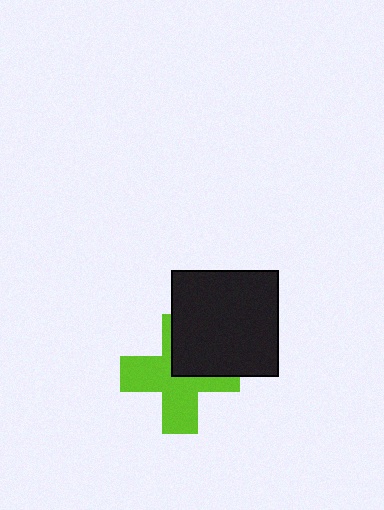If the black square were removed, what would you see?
You would see the complete lime cross.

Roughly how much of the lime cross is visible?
About half of it is visible (roughly 65%).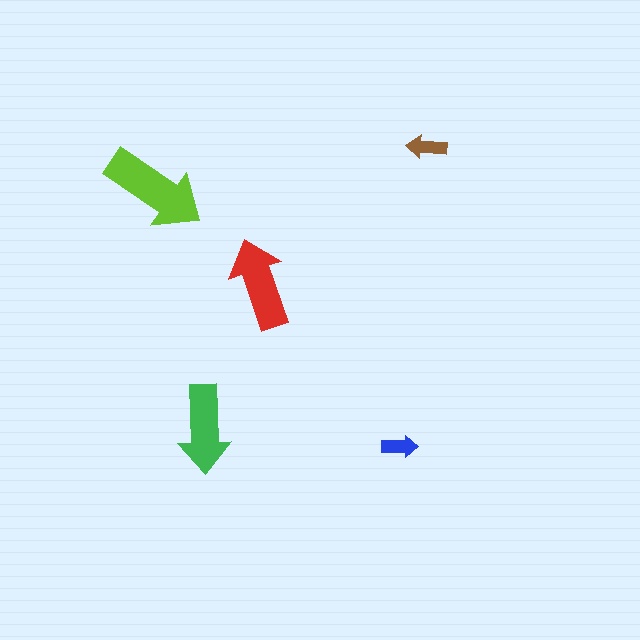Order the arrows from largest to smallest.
the lime one, the red one, the green one, the brown one, the blue one.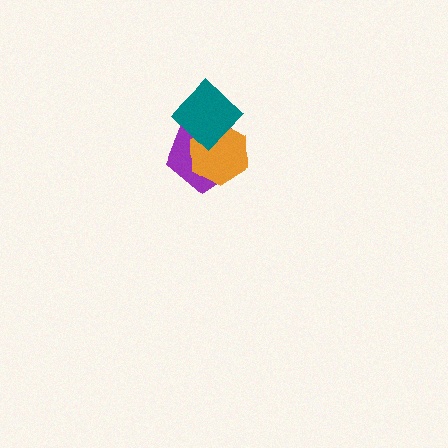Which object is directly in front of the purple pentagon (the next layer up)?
The orange hexagon is directly in front of the purple pentagon.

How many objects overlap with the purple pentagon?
2 objects overlap with the purple pentagon.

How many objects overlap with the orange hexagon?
2 objects overlap with the orange hexagon.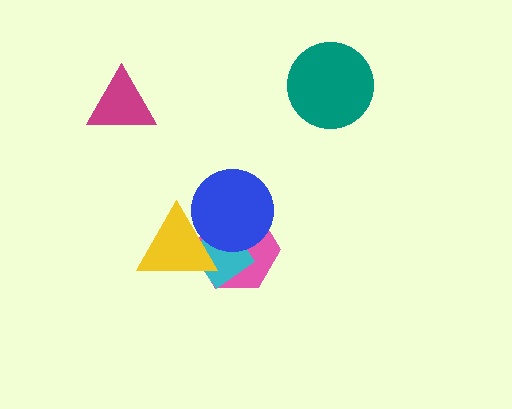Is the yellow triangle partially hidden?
Yes, it is partially covered by another shape.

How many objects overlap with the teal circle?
0 objects overlap with the teal circle.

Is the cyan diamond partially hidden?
Yes, it is partially covered by another shape.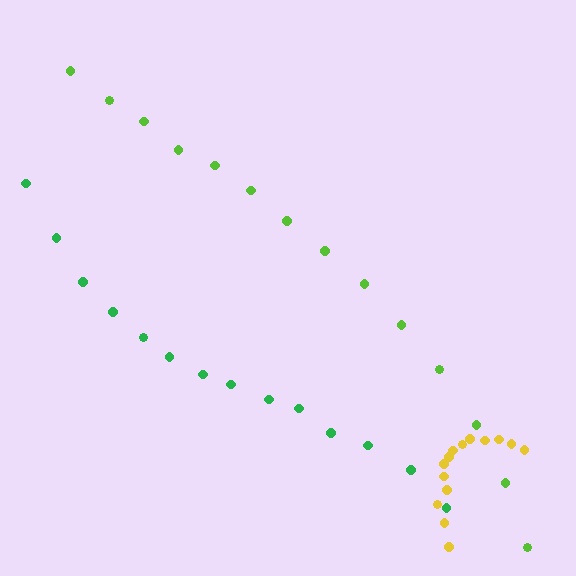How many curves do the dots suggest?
There are 3 distinct paths.